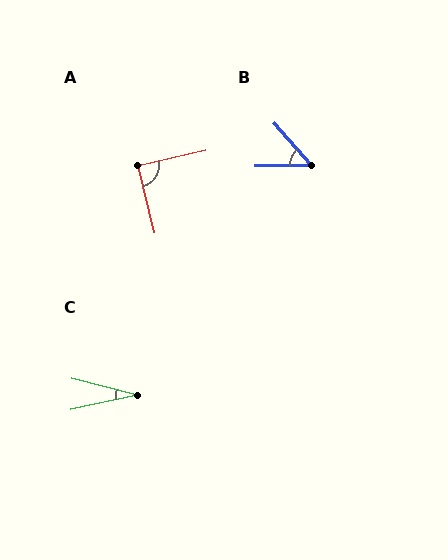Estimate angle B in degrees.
Approximately 49 degrees.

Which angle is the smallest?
C, at approximately 27 degrees.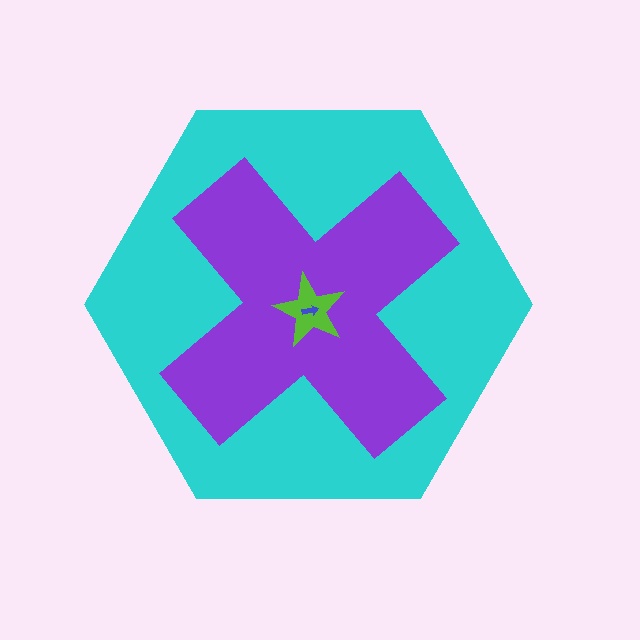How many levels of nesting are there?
4.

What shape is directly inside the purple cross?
The lime star.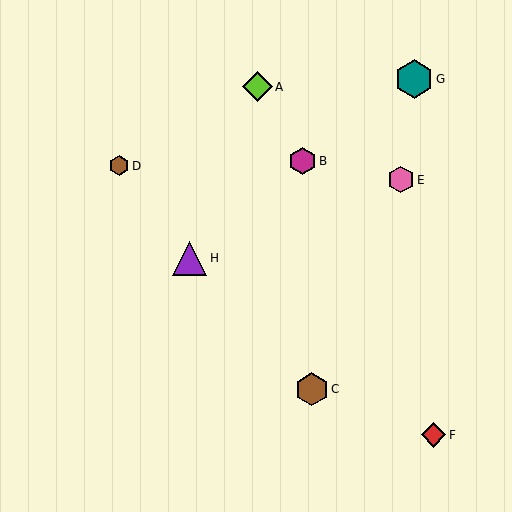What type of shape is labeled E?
Shape E is a pink hexagon.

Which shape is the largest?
The teal hexagon (labeled G) is the largest.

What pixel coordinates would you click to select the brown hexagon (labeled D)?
Click at (119, 166) to select the brown hexagon D.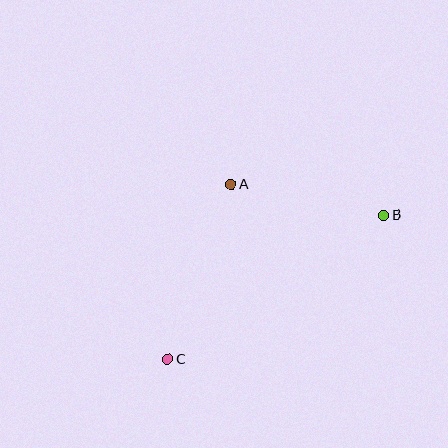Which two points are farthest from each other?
Points B and C are farthest from each other.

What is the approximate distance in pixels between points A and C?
The distance between A and C is approximately 186 pixels.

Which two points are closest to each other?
Points A and B are closest to each other.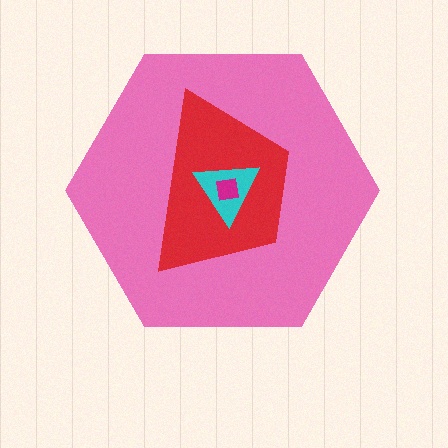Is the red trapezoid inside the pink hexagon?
Yes.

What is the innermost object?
The magenta square.